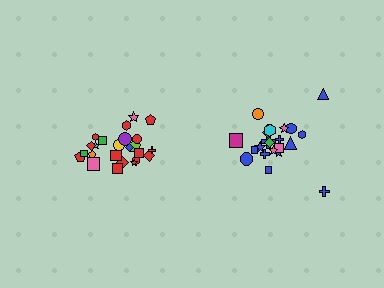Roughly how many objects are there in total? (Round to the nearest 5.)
Roughly 45 objects in total.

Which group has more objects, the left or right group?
The left group.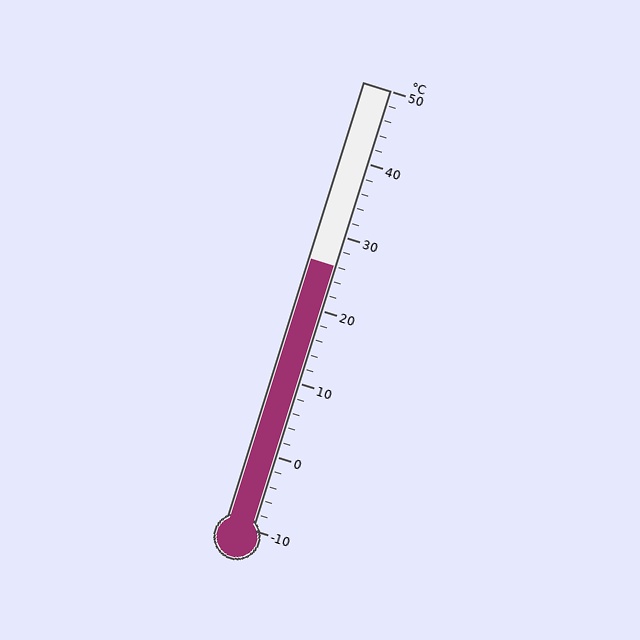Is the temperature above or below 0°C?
The temperature is above 0°C.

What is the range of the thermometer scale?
The thermometer scale ranges from -10°C to 50°C.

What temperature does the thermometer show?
The thermometer shows approximately 26°C.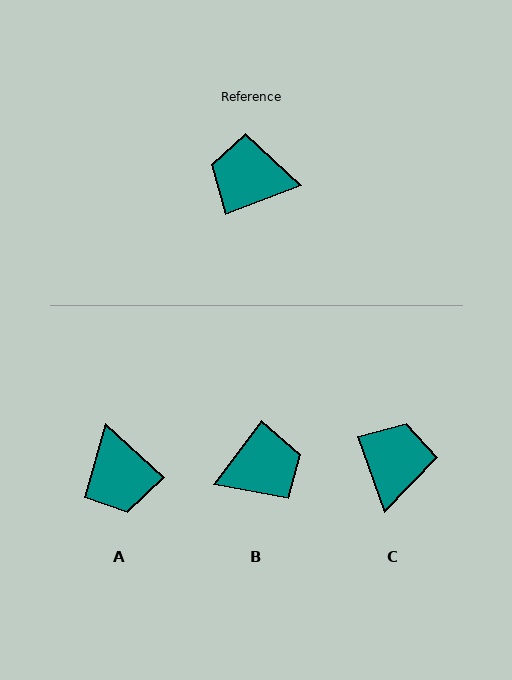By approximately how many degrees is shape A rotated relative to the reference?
Approximately 117 degrees counter-clockwise.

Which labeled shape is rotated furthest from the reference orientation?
B, about 147 degrees away.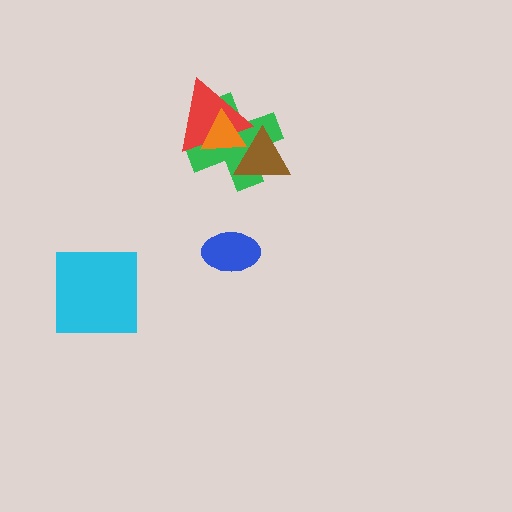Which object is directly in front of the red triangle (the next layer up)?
The orange triangle is directly in front of the red triangle.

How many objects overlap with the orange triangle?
3 objects overlap with the orange triangle.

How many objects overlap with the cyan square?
0 objects overlap with the cyan square.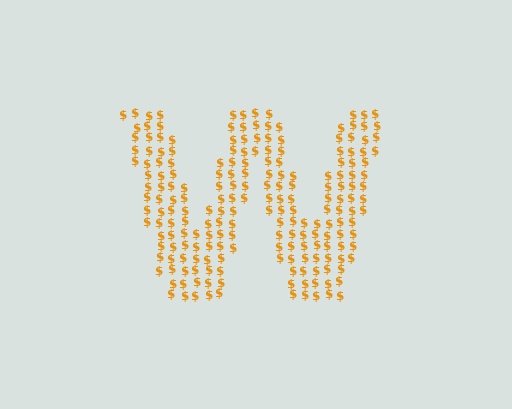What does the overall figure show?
The overall figure shows the letter W.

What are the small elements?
The small elements are dollar signs.